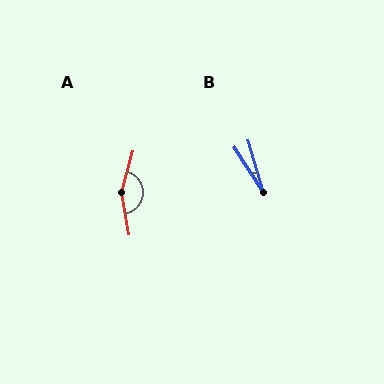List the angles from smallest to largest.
B (17°), A (155°).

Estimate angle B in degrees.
Approximately 17 degrees.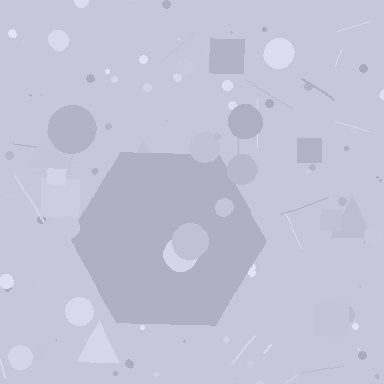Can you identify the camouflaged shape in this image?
The camouflaged shape is a hexagon.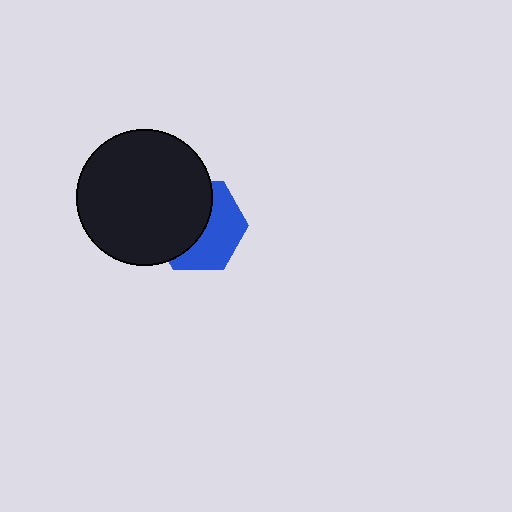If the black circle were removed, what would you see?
You would see the complete blue hexagon.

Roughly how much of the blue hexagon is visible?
About half of it is visible (roughly 48%).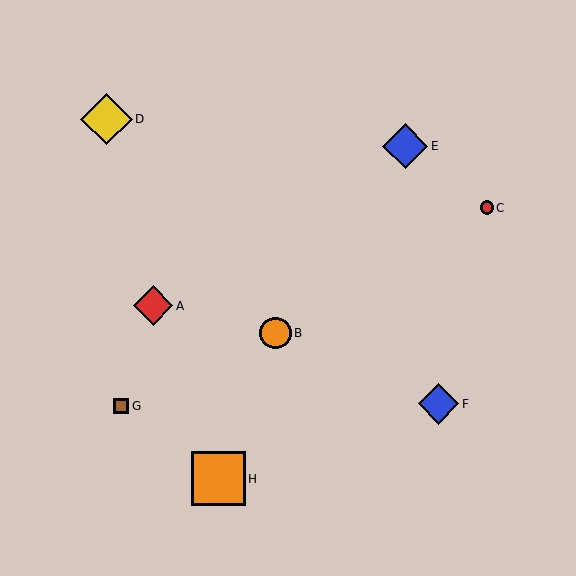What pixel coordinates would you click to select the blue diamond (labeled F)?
Click at (439, 404) to select the blue diamond F.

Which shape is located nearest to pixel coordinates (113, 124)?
The yellow diamond (labeled D) at (106, 119) is nearest to that location.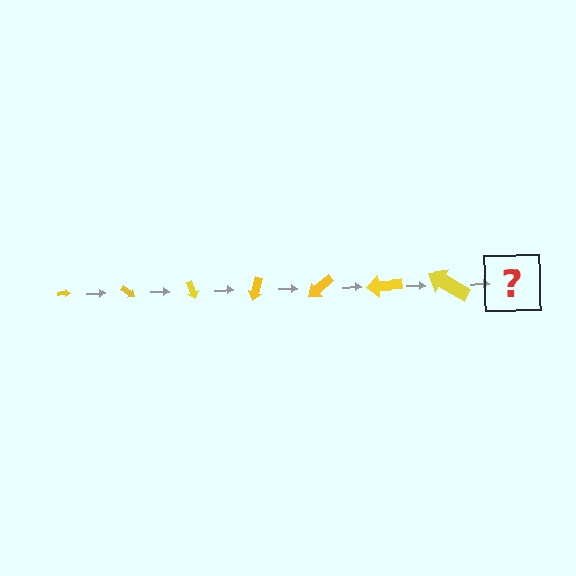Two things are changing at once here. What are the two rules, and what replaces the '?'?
The two rules are that the arrow grows larger each step and it rotates 35 degrees each step. The '?' should be an arrow, larger than the previous one and rotated 245 degrees from the start.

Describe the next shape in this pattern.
It should be an arrow, larger than the previous one and rotated 245 degrees from the start.